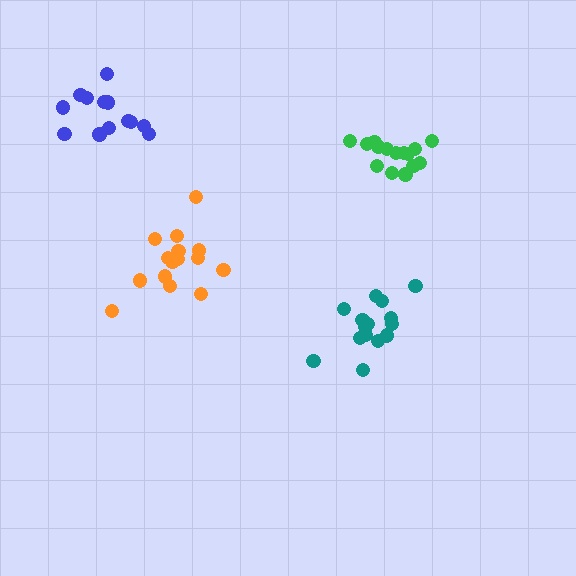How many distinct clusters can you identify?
There are 4 distinct clusters.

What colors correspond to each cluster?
The clusters are colored: green, orange, teal, blue.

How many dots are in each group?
Group 1: 15 dots, Group 2: 15 dots, Group 3: 15 dots, Group 4: 13 dots (58 total).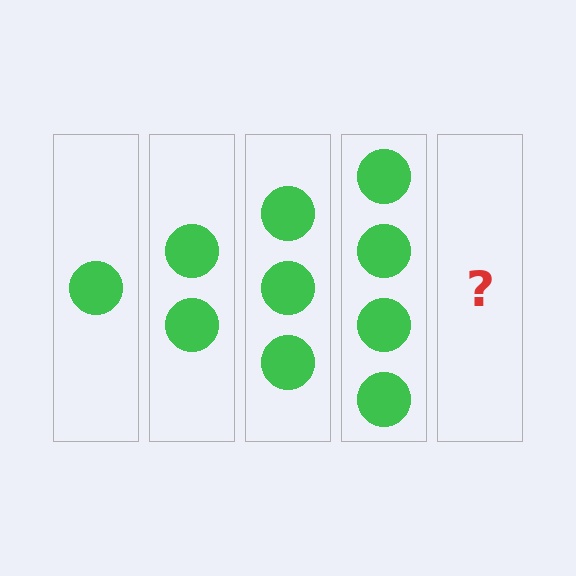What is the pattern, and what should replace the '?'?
The pattern is that each step adds one more circle. The '?' should be 5 circles.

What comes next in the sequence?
The next element should be 5 circles.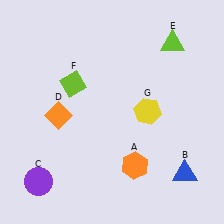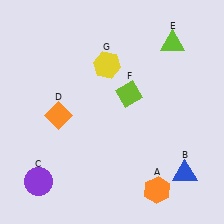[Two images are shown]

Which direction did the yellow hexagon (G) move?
The yellow hexagon (G) moved up.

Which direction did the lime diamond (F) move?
The lime diamond (F) moved right.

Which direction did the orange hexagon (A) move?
The orange hexagon (A) moved down.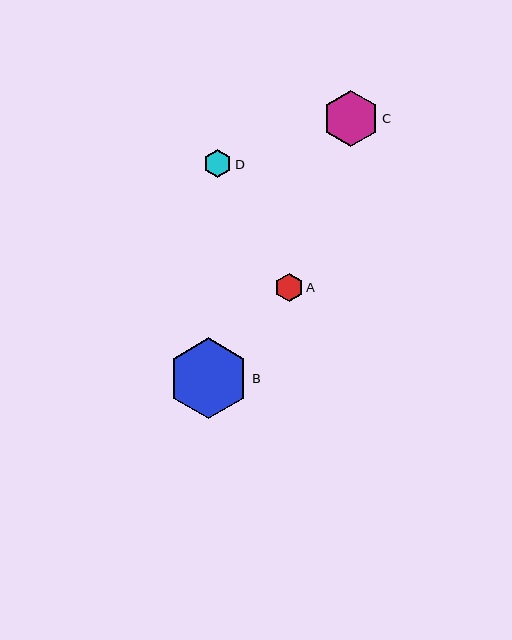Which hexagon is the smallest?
Hexagon D is the smallest with a size of approximately 29 pixels.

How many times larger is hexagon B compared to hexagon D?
Hexagon B is approximately 2.8 times the size of hexagon D.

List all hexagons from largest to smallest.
From largest to smallest: B, C, A, D.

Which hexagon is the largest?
Hexagon B is the largest with a size of approximately 81 pixels.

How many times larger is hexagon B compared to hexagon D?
Hexagon B is approximately 2.8 times the size of hexagon D.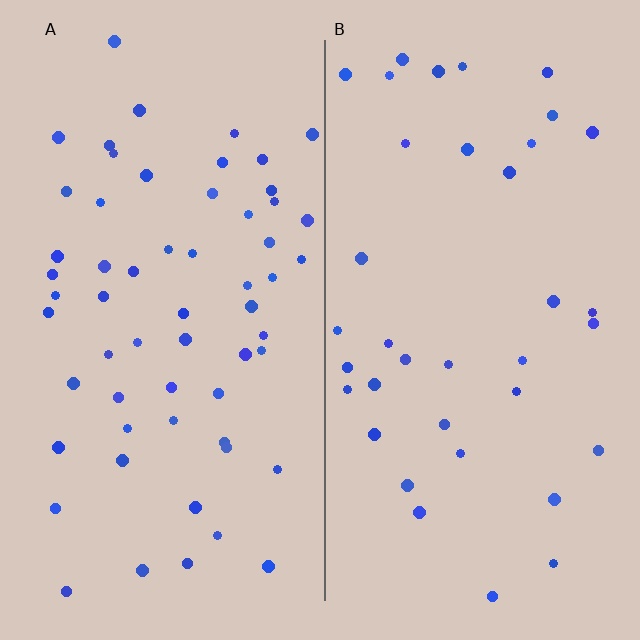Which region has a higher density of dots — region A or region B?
A (the left).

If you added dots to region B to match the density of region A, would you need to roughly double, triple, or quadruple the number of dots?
Approximately double.